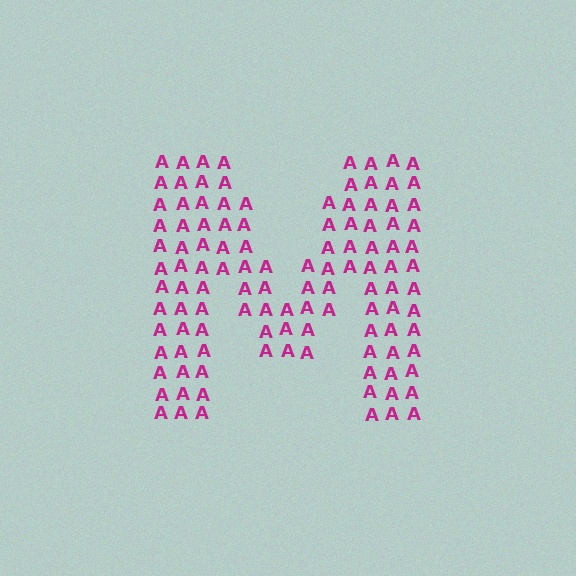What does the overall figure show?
The overall figure shows the letter M.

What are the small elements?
The small elements are letter A's.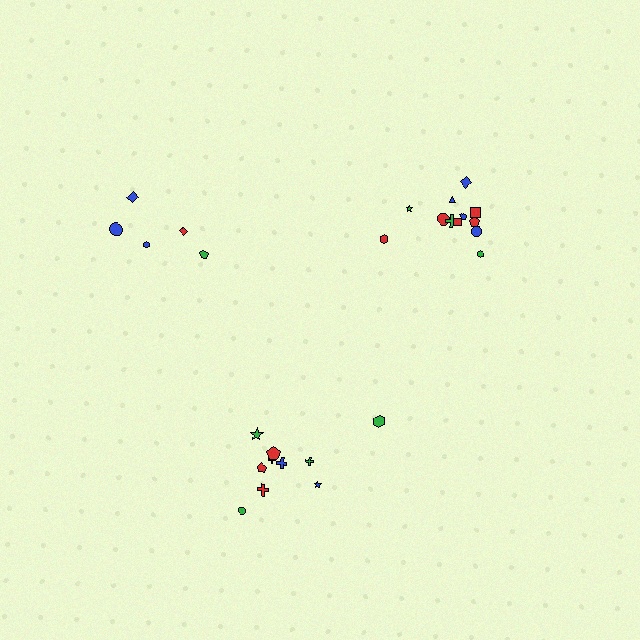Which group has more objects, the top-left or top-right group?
The top-right group.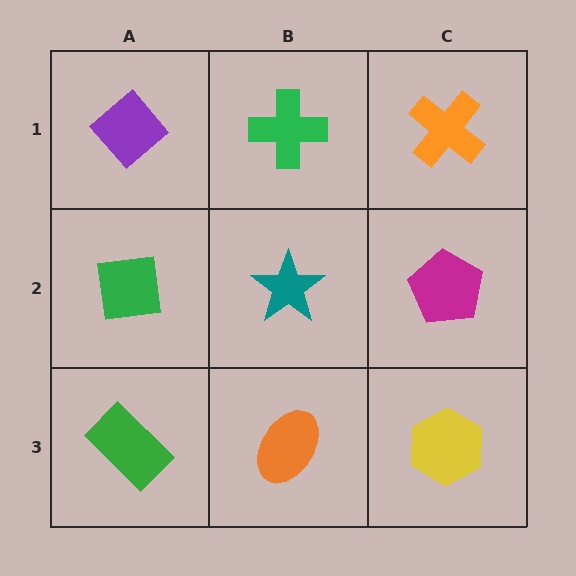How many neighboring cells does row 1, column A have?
2.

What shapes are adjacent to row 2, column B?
A green cross (row 1, column B), an orange ellipse (row 3, column B), a green square (row 2, column A), a magenta pentagon (row 2, column C).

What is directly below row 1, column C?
A magenta pentagon.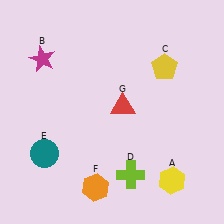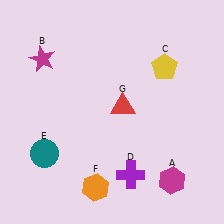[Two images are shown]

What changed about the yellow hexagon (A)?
In Image 1, A is yellow. In Image 2, it changed to magenta.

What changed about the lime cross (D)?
In Image 1, D is lime. In Image 2, it changed to purple.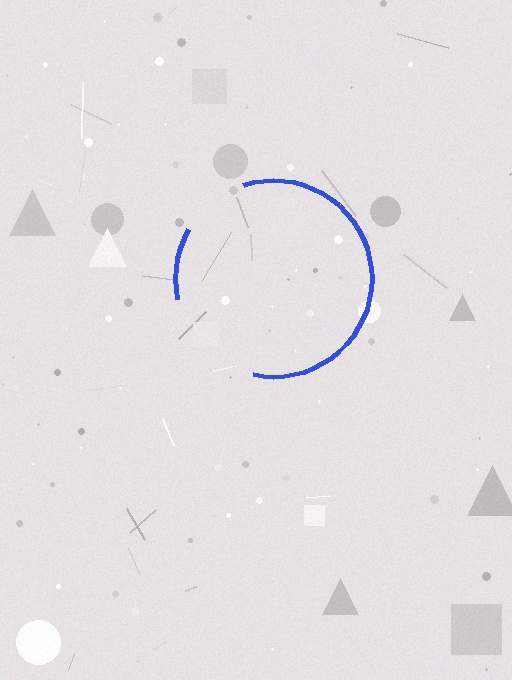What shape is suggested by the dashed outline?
The dashed outline suggests a circle.